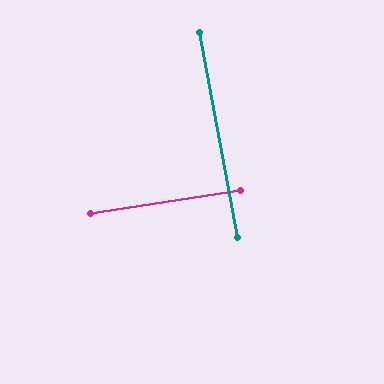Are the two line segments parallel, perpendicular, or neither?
Perpendicular — they meet at approximately 88°.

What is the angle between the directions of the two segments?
Approximately 88 degrees.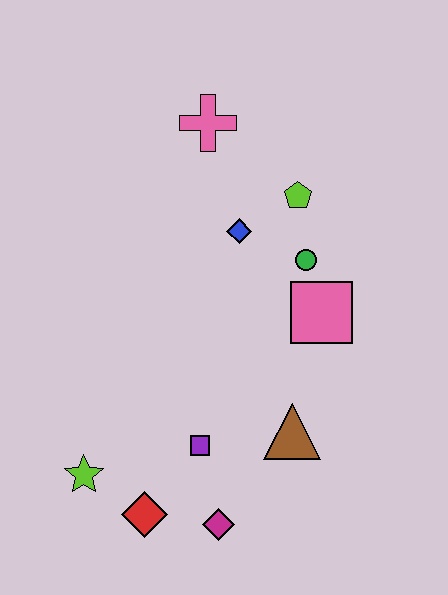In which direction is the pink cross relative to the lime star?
The pink cross is above the lime star.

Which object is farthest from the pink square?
The lime star is farthest from the pink square.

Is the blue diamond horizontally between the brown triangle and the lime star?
Yes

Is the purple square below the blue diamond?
Yes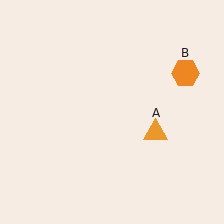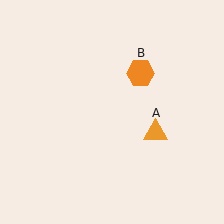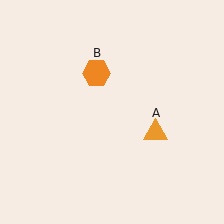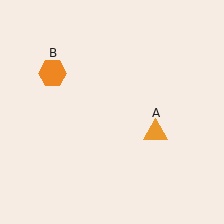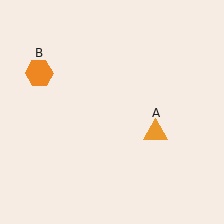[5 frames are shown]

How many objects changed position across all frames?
1 object changed position: orange hexagon (object B).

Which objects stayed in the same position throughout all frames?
Orange triangle (object A) remained stationary.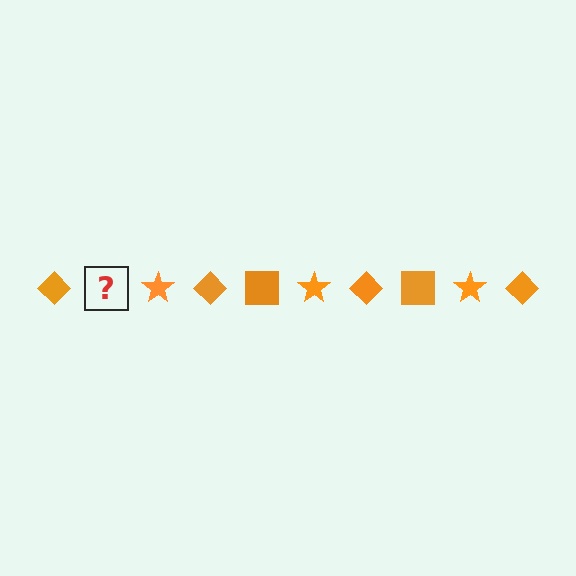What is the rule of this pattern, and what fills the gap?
The rule is that the pattern cycles through diamond, square, star shapes in orange. The gap should be filled with an orange square.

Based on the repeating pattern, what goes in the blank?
The blank should be an orange square.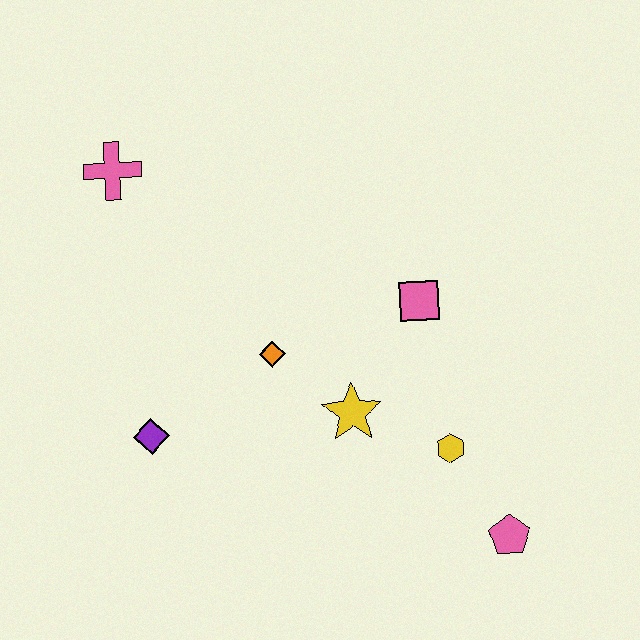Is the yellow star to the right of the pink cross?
Yes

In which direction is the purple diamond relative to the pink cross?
The purple diamond is below the pink cross.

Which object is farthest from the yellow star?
The pink cross is farthest from the yellow star.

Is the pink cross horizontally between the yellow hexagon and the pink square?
No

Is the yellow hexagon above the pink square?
No